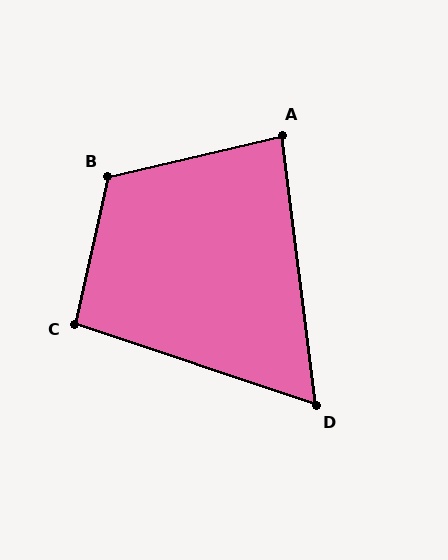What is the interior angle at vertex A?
Approximately 84 degrees (acute).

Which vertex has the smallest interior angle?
D, at approximately 64 degrees.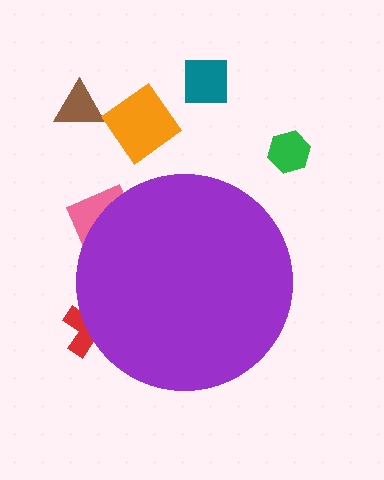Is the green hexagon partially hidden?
No, the green hexagon is fully visible.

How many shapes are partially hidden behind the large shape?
2 shapes are partially hidden.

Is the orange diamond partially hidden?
No, the orange diamond is fully visible.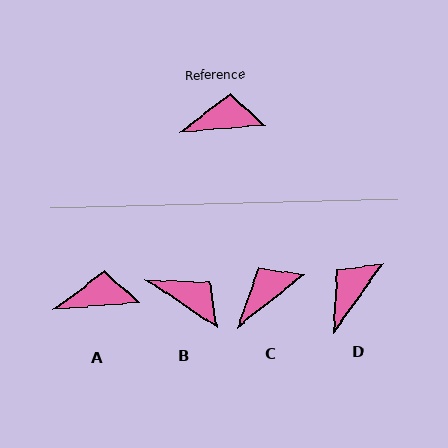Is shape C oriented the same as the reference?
No, it is off by about 34 degrees.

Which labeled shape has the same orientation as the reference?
A.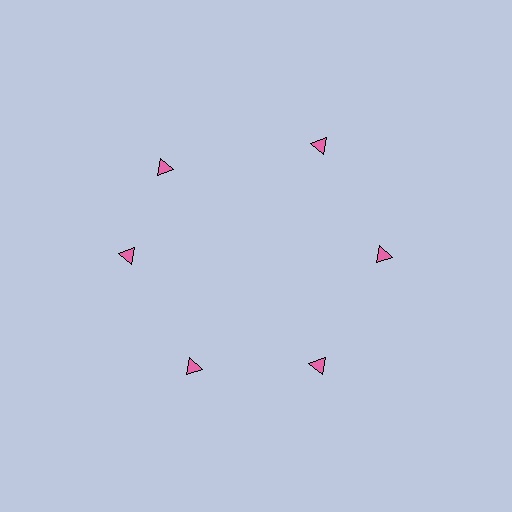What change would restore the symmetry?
The symmetry would be restored by rotating it back into even spacing with its neighbors so that all 6 triangles sit at equal angles and equal distance from the center.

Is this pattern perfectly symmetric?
No. The 6 pink triangles are arranged in a ring, but one element near the 11 o'clock position is rotated out of alignment along the ring, breaking the 6-fold rotational symmetry.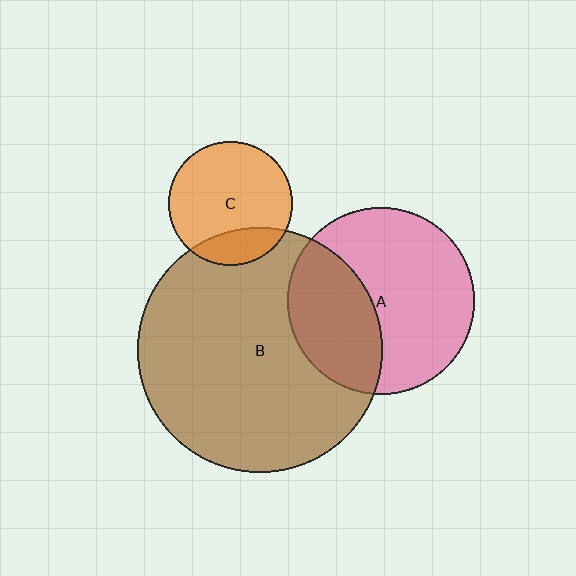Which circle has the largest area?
Circle B (brown).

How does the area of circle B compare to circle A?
Approximately 1.7 times.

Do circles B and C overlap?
Yes.